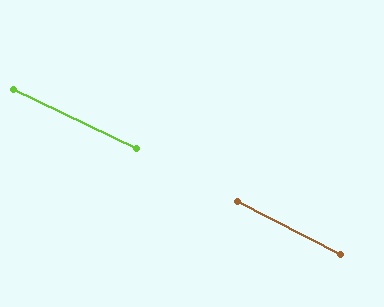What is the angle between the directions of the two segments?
Approximately 2 degrees.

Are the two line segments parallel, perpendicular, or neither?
Parallel — their directions differ by only 1.8°.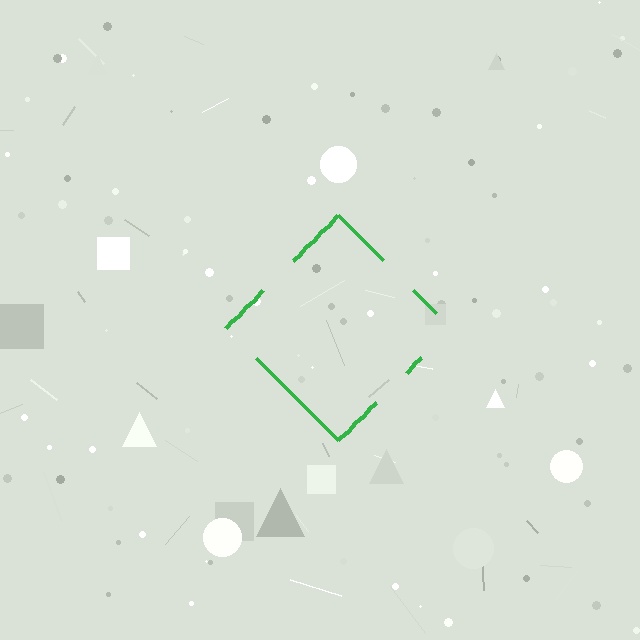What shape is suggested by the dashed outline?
The dashed outline suggests a diamond.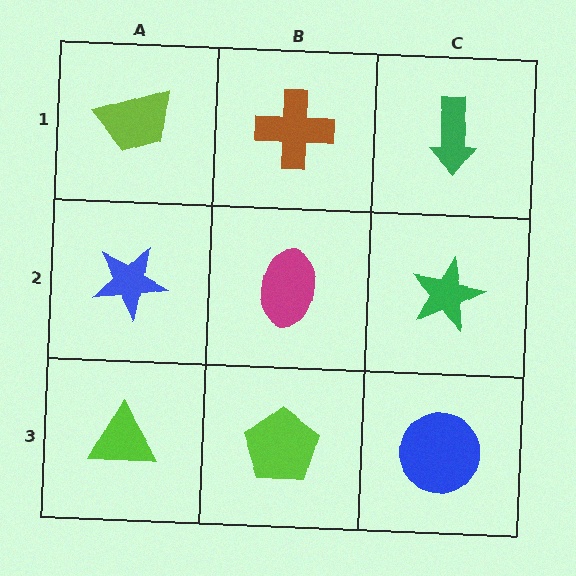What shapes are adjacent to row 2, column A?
A lime trapezoid (row 1, column A), a lime triangle (row 3, column A), a magenta ellipse (row 2, column B).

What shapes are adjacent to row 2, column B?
A brown cross (row 1, column B), a lime pentagon (row 3, column B), a blue star (row 2, column A), a green star (row 2, column C).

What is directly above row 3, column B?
A magenta ellipse.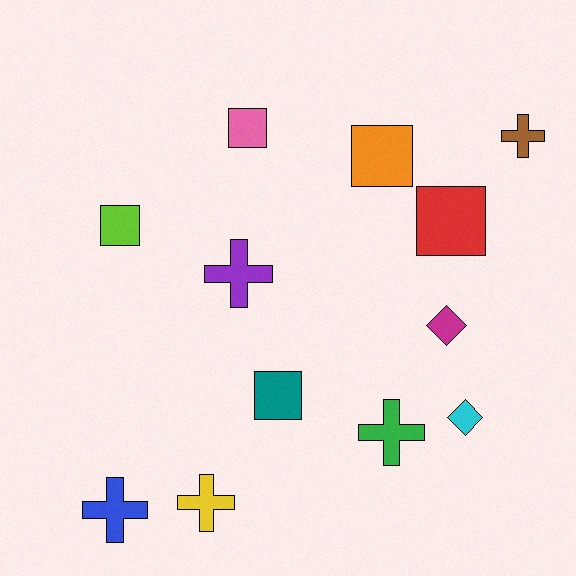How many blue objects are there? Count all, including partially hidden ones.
There is 1 blue object.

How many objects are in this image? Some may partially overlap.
There are 12 objects.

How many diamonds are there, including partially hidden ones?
There are 2 diamonds.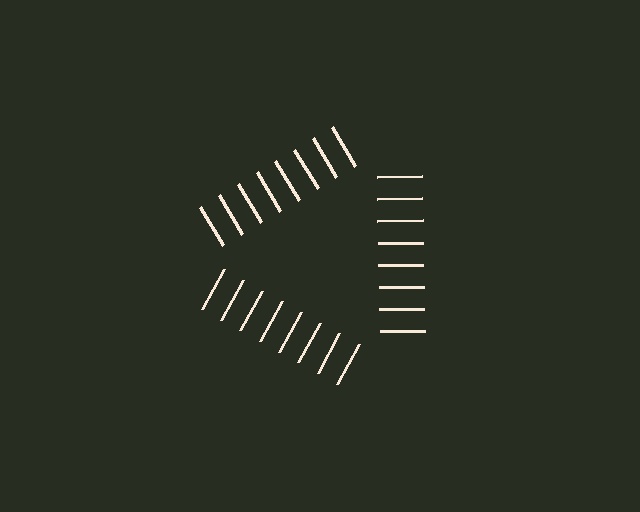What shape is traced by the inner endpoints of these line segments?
An illusory triangle — the line segments terminate on its edges but no continuous stroke is drawn.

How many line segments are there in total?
24 — 8 along each of the 3 edges.